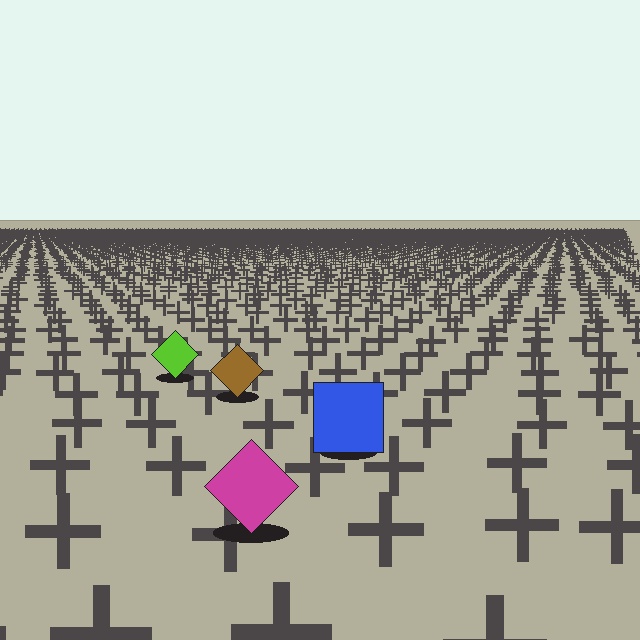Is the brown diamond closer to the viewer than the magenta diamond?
No. The magenta diamond is closer — you can tell from the texture gradient: the ground texture is coarser near it.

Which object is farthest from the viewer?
The lime diamond is farthest from the viewer. It appears smaller and the ground texture around it is denser.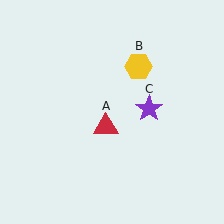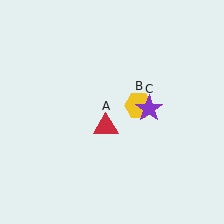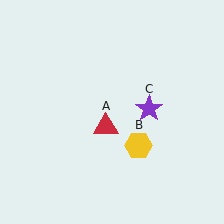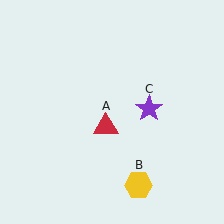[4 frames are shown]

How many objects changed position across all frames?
1 object changed position: yellow hexagon (object B).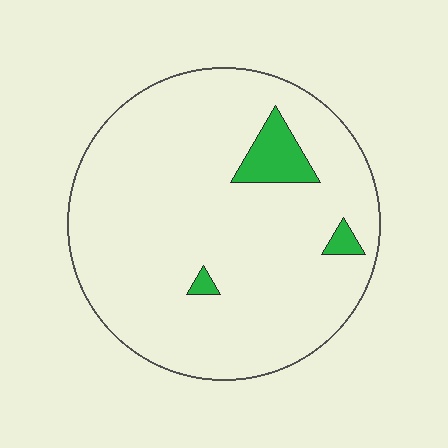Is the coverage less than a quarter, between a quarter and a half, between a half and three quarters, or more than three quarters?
Less than a quarter.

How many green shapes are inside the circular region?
3.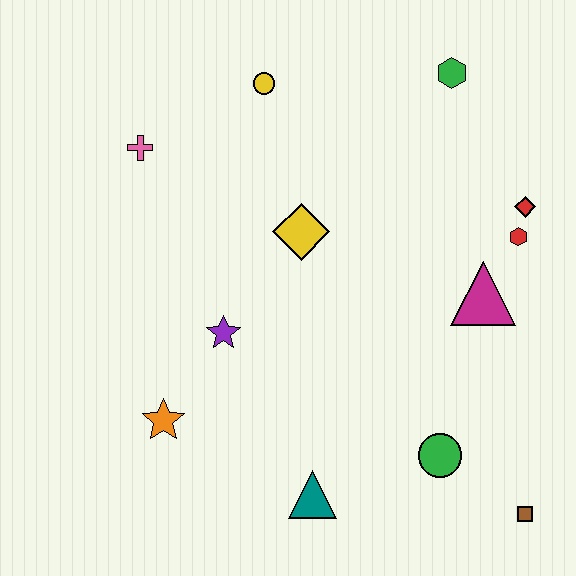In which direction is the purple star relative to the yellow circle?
The purple star is below the yellow circle.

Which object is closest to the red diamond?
The red hexagon is closest to the red diamond.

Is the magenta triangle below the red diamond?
Yes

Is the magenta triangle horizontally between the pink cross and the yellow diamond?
No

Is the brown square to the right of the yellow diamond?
Yes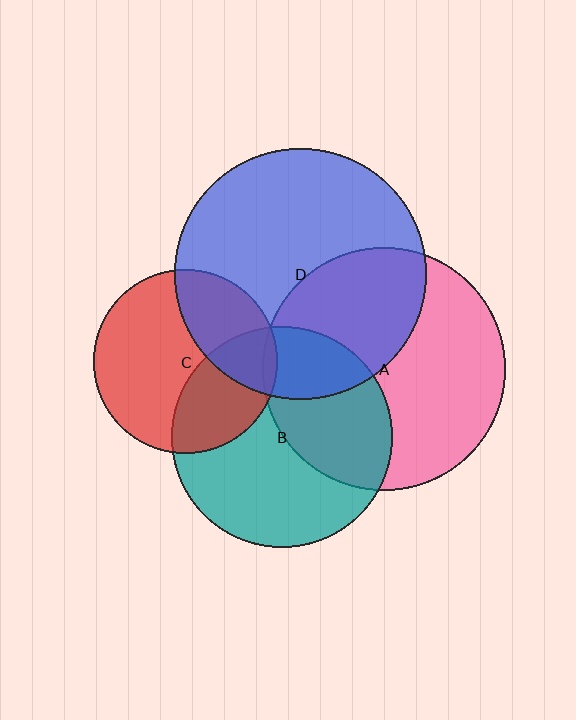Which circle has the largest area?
Circle D (blue).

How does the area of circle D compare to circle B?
Approximately 1.3 times.